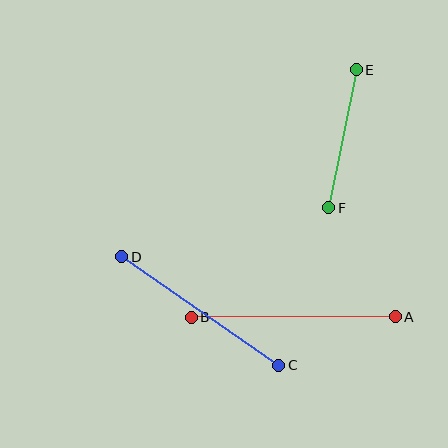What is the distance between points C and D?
The distance is approximately 191 pixels.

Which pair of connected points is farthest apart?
Points A and B are farthest apart.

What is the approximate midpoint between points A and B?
The midpoint is at approximately (293, 317) pixels.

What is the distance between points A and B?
The distance is approximately 204 pixels.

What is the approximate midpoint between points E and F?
The midpoint is at approximately (342, 139) pixels.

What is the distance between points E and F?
The distance is approximately 141 pixels.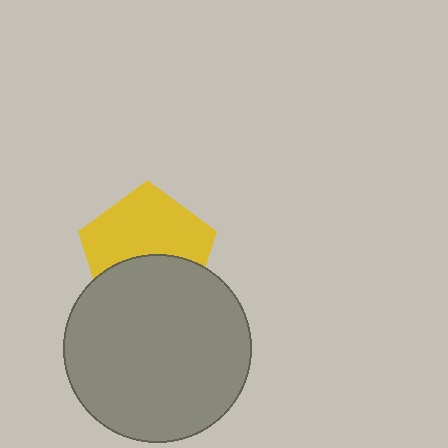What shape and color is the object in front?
The object in front is a gray circle.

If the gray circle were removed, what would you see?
You would see the complete yellow pentagon.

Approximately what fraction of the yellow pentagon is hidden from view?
Roughly 43% of the yellow pentagon is hidden behind the gray circle.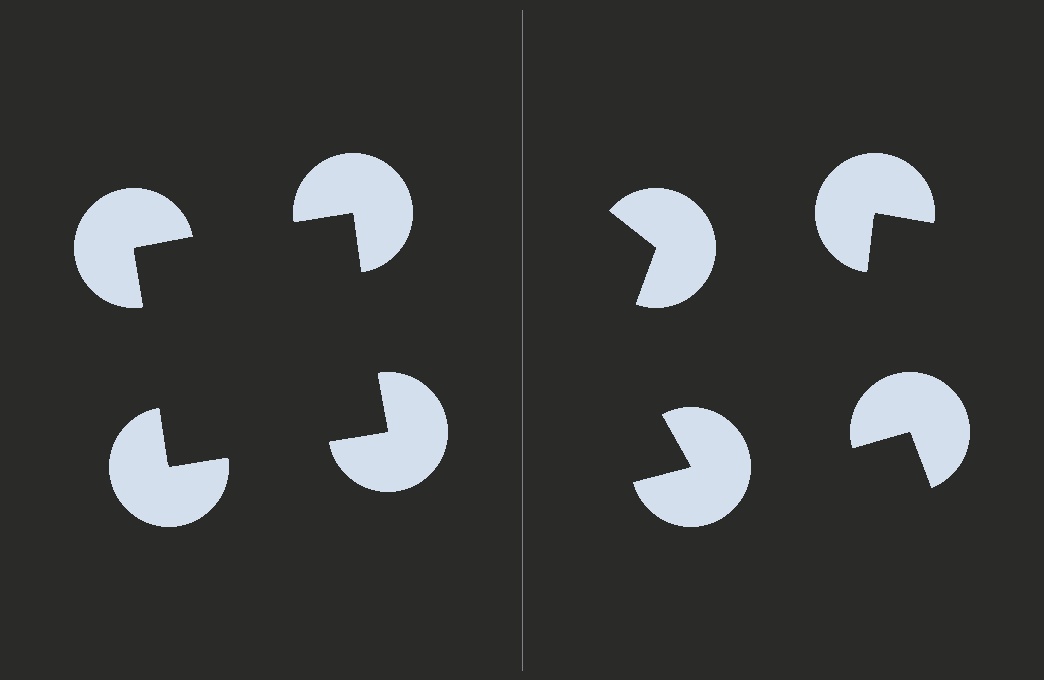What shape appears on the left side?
An illusory square.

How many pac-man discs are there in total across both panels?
8 — 4 on each side.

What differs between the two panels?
The pac-man discs are positioned identically on both sides; only the wedge orientations differ. On the left they align to a square; on the right they are misaligned.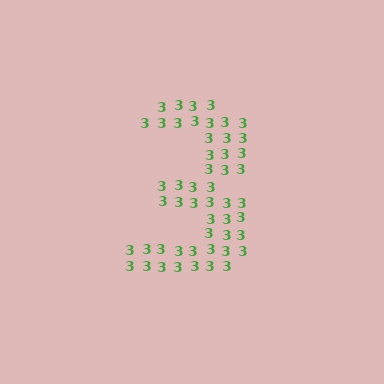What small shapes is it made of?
It is made of small digit 3's.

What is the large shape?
The large shape is the digit 3.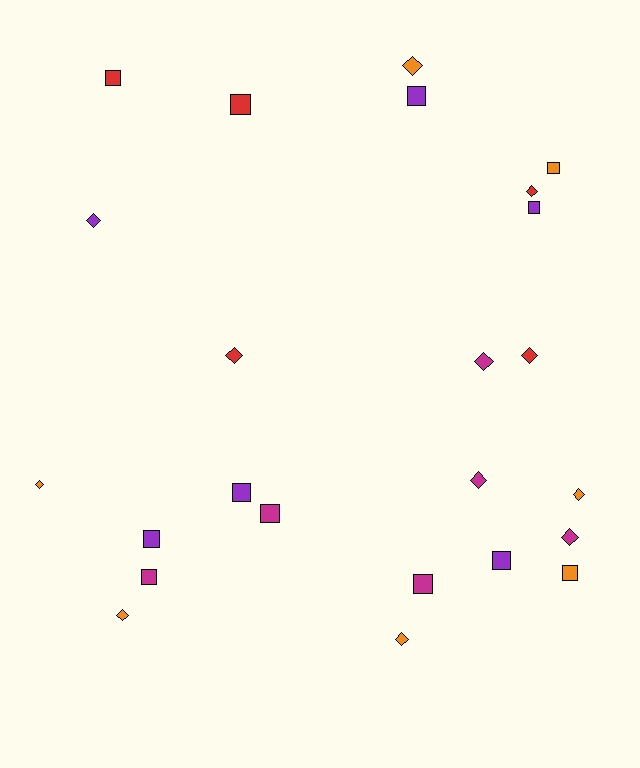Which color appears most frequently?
Orange, with 7 objects.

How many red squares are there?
There are 2 red squares.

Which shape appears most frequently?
Diamond, with 12 objects.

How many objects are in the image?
There are 24 objects.